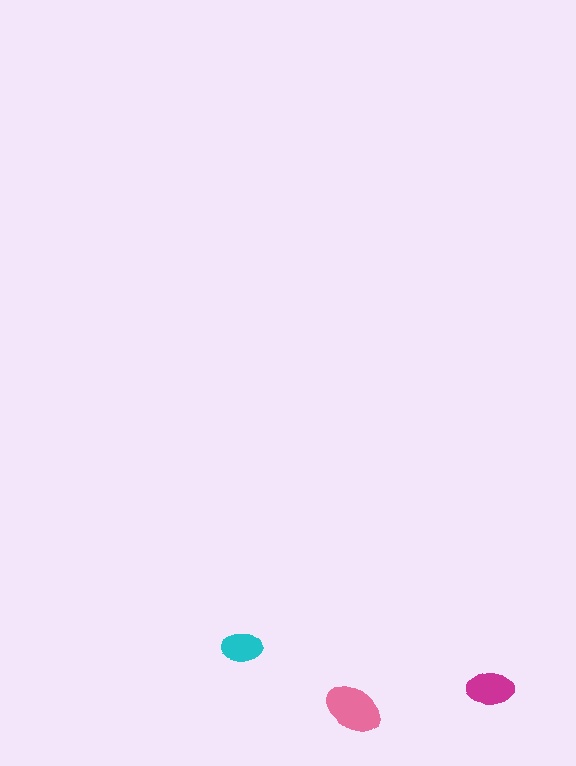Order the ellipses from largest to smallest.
the pink one, the magenta one, the cyan one.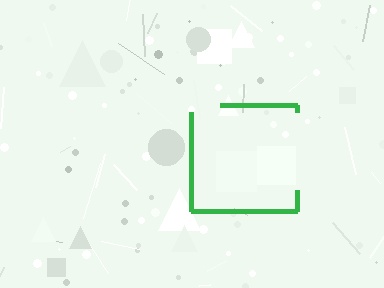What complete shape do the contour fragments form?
The contour fragments form a square.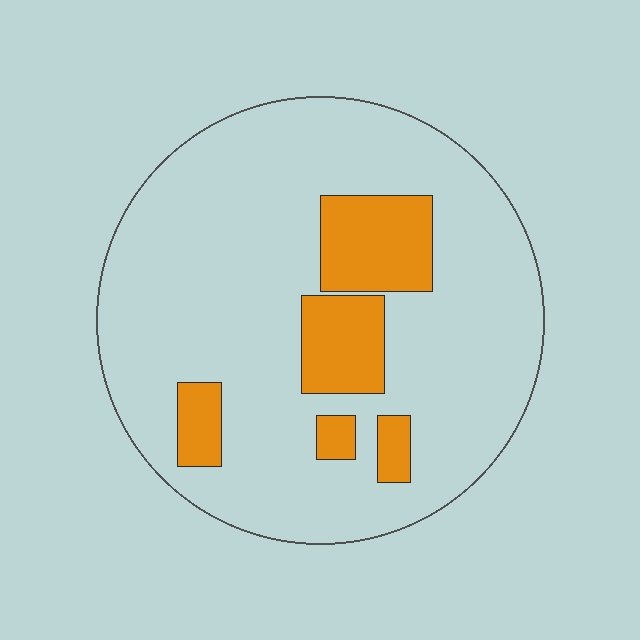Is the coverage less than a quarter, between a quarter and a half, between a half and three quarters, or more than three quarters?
Less than a quarter.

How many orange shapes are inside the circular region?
5.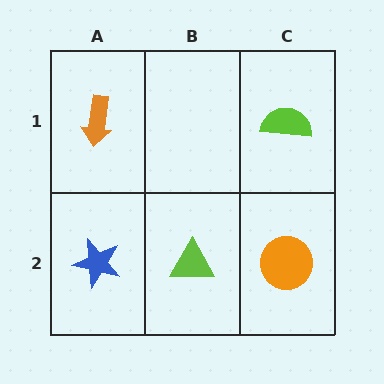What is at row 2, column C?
An orange circle.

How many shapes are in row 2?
3 shapes.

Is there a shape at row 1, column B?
No, that cell is empty.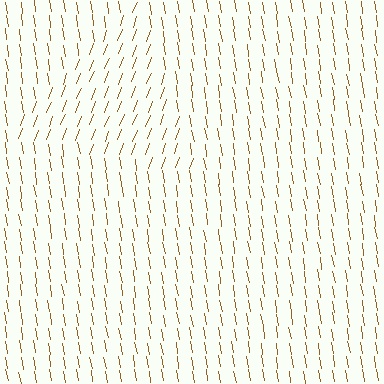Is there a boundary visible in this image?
Yes, there is a texture boundary formed by a change in line orientation.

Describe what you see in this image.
The image is filled with small brown line segments. A triangle region in the image has lines oriented differently from the surrounding lines, creating a visible texture boundary.